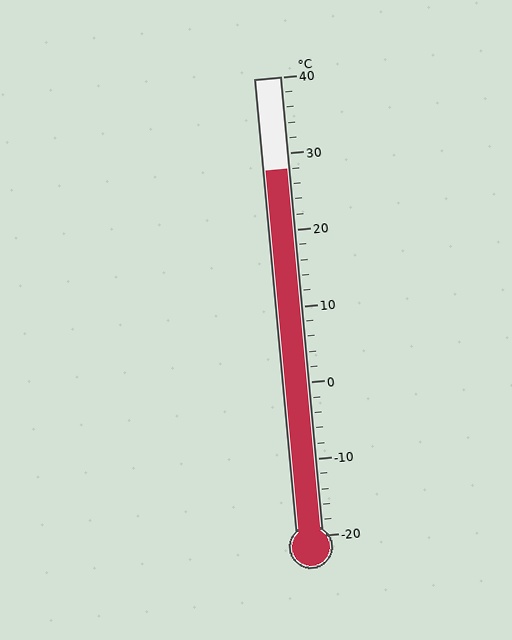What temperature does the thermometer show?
The thermometer shows approximately 28°C.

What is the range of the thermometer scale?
The thermometer scale ranges from -20°C to 40°C.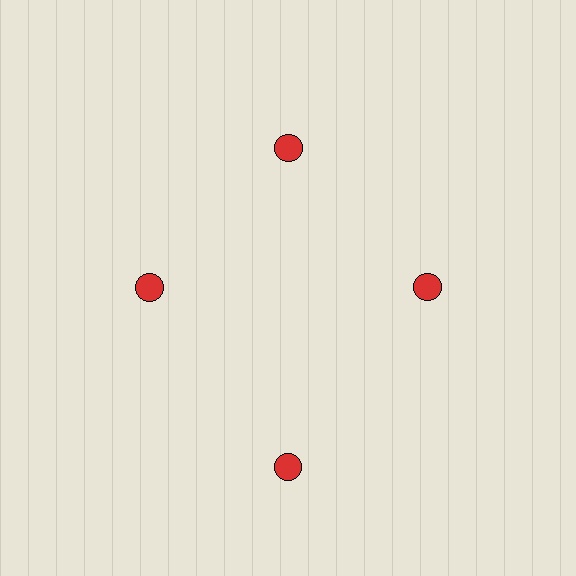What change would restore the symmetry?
The symmetry would be restored by moving it inward, back onto the ring so that all 4 circles sit at equal angles and equal distance from the center.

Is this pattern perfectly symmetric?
No. The 4 red circles are arranged in a ring, but one element near the 6 o'clock position is pushed outward from the center, breaking the 4-fold rotational symmetry.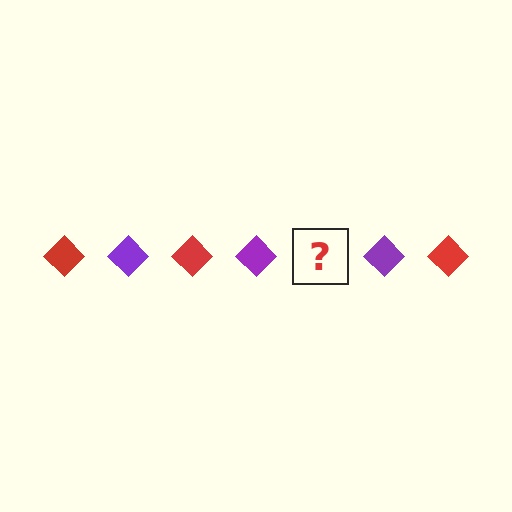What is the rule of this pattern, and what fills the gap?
The rule is that the pattern cycles through red, purple diamonds. The gap should be filled with a red diamond.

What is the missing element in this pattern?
The missing element is a red diamond.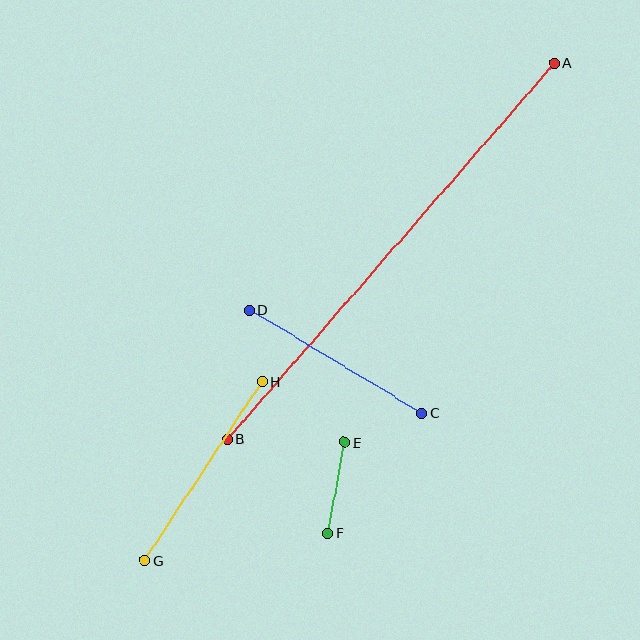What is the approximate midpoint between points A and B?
The midpoint is at approximately (391, 251) pixels.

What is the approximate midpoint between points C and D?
The midpoint is at approximately (336, 362) pixels.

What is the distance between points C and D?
The distance is approximately 201 pixels.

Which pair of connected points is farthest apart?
Points A and B are farthest apart.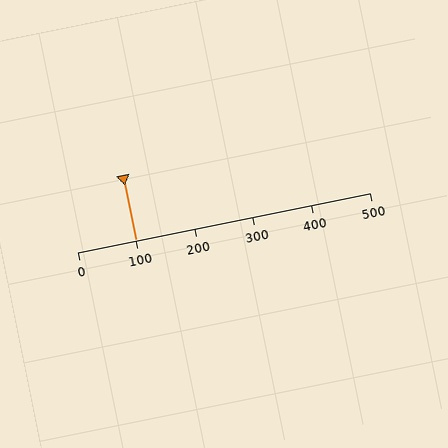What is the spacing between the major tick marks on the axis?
The major ticks are spaced 100 apart.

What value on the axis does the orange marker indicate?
The marker indicates approximately 100.